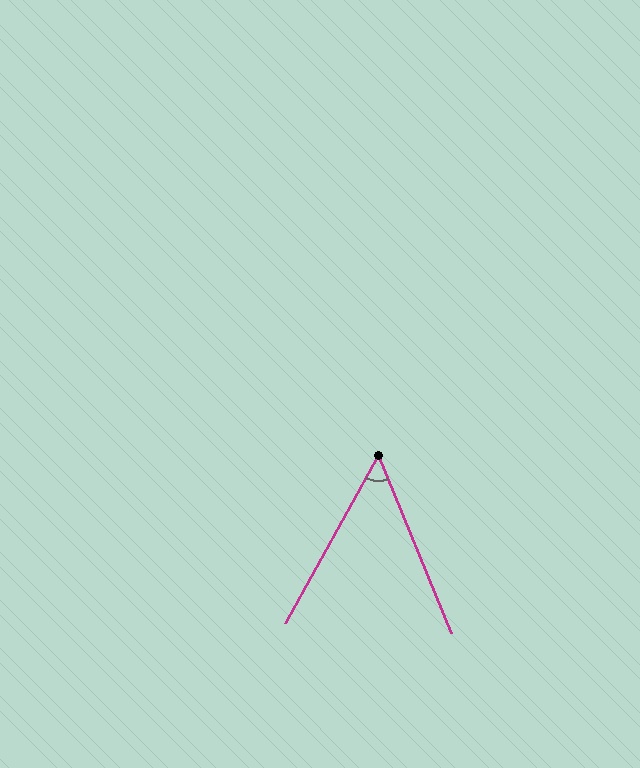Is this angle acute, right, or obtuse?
It is acute.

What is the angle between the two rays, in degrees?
Approximately 51 degrees.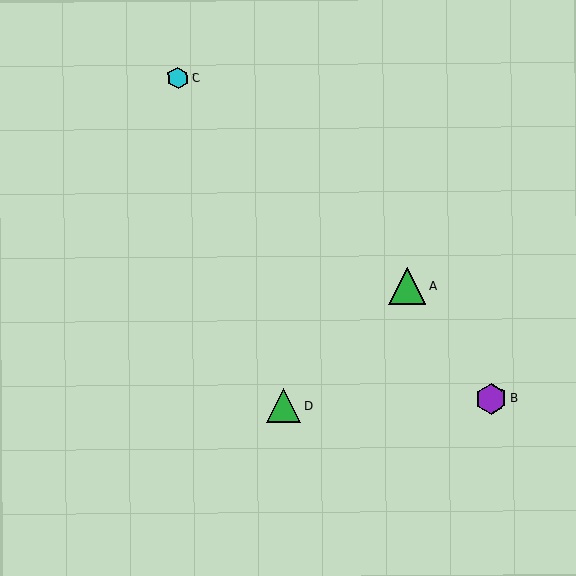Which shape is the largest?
The green triangle (labeled A) is the largest.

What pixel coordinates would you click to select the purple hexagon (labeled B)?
Click at (491, 399) to select the purple hexagon B.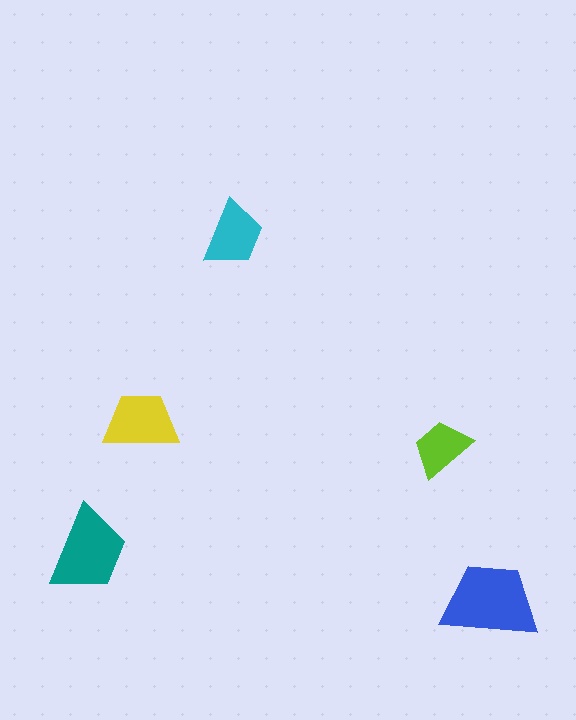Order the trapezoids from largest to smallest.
the blue one, the teal one, the yellow one, the cyan one, the lime one.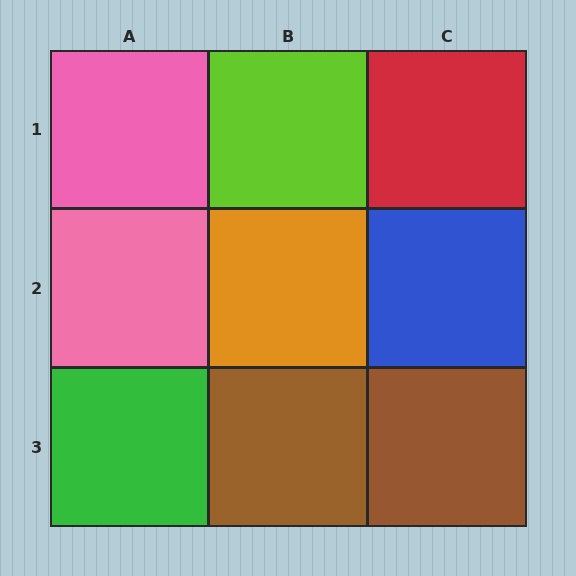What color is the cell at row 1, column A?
Pink.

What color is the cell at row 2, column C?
Blue.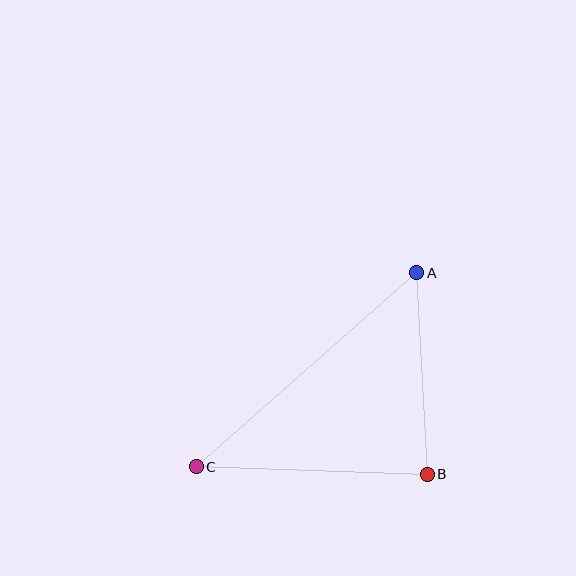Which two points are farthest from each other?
Points A and C are farthest from each other.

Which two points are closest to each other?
Points A and B are closest to each other.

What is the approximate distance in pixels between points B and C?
The distance between B and C is approximately 231 pixels.